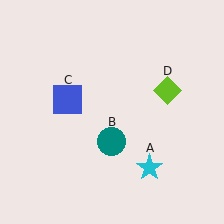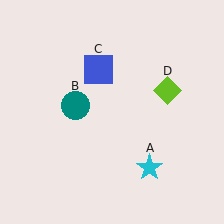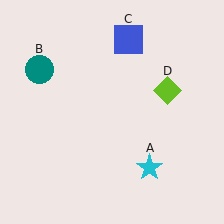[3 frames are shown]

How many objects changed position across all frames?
2 objects changed position: teal circle (object B), blue square (object C).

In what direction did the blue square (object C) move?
The blue square (object C) moved up and to the right.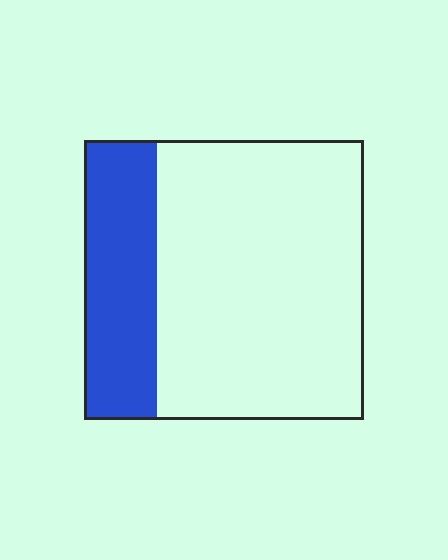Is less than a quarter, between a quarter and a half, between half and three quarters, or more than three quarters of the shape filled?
Between a quarter and a half.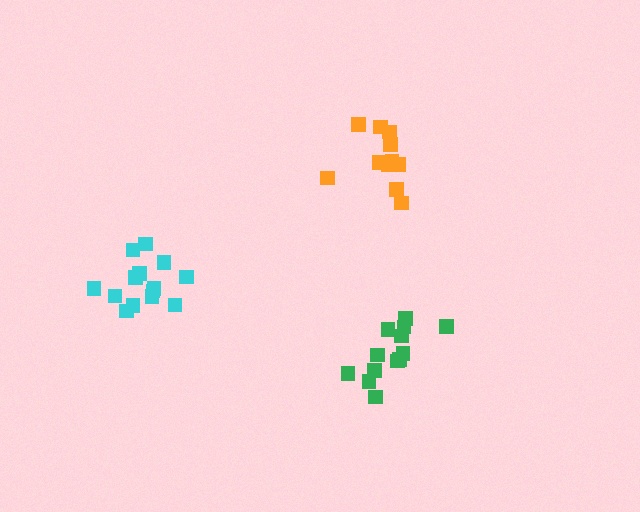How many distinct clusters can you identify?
There are 3 distinct clusters.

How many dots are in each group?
Group 1: 14 dots, Group 2: 13 dots, Group 3: 11 dots (38 total).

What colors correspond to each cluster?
The clusters are colored: cyan, green, orange.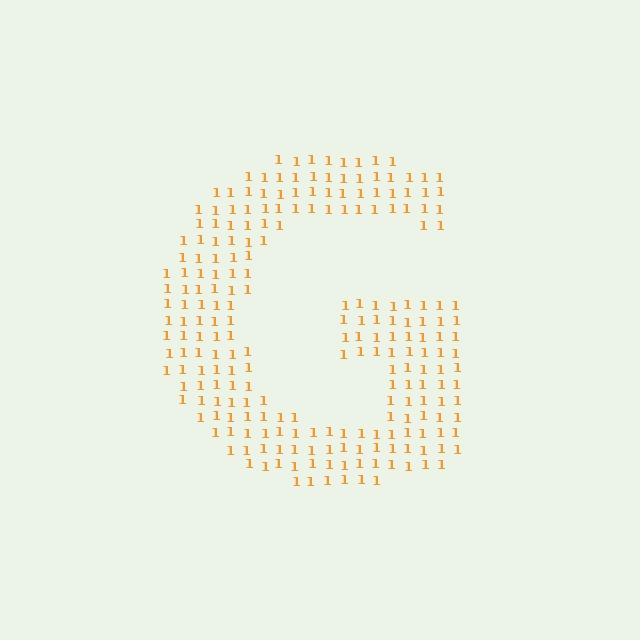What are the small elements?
The small elements are digit 1's.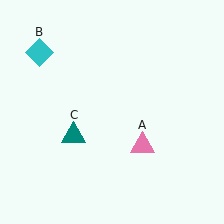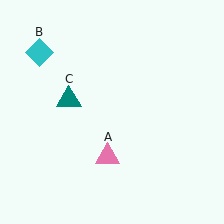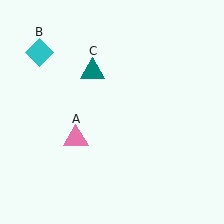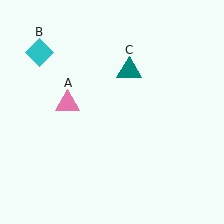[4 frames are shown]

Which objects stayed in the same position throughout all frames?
Cyan diamond (object B) remained stationary.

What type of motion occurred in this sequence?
The pink triangle (object A), teal triangle (object C) rotated clockwise around the center of the scene.